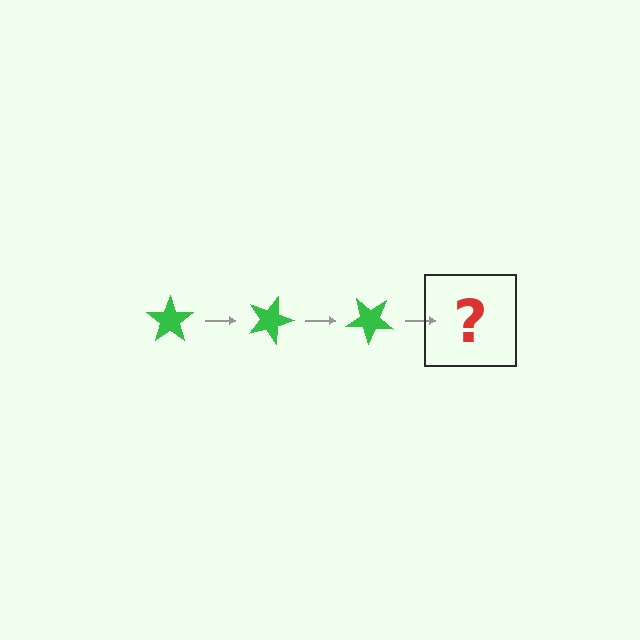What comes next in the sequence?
The next element should be a green star rotated 60 degrees.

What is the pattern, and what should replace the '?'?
The pattern is that the star rotates 20 degrees each step. The '?' should be a green star rotated 60 degrees.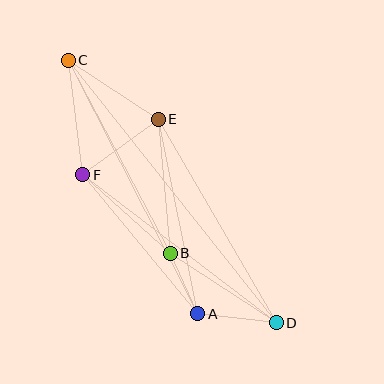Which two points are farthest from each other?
Points C and D are farthest from each other.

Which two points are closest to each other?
Points A and B are closest to each other.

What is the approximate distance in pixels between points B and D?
The distance between B and D is approximately 127 pixels.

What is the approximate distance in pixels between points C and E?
The distance between C and E is approximately 108 pixels.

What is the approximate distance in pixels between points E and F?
The distance between E and F is approximately 94 pixels.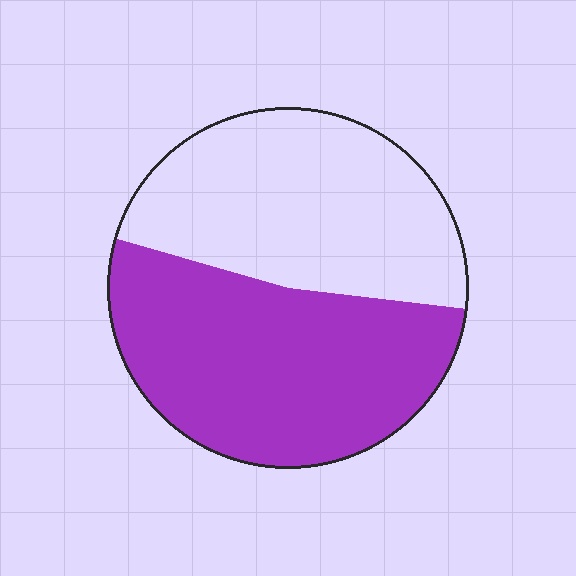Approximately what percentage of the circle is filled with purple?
Approximately 55%.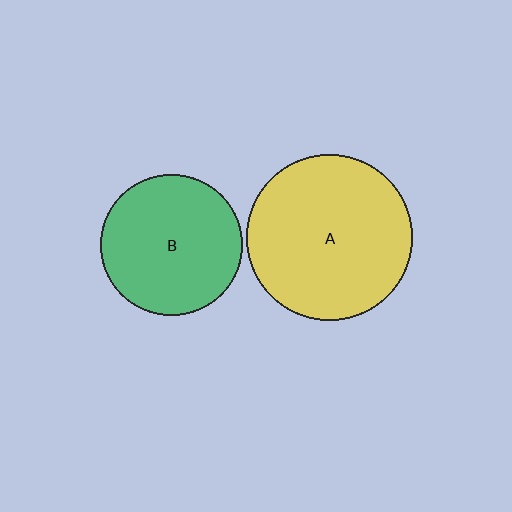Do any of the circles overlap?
No, none of the circles overlap.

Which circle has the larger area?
Circle A (yellow).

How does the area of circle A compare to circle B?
Approximately 1.4 times.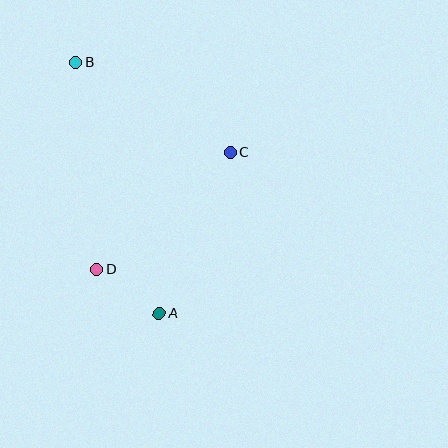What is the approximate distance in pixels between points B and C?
The distance between B and C is approximately 179 pixels.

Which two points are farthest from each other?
Points A and B are farthest from each other.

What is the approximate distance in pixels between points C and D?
The distance between C and D is approximately 178 pixels.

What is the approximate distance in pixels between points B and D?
The distance between B and D is approximately 208 pixels.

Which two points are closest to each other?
Points A and D are closest to each other.